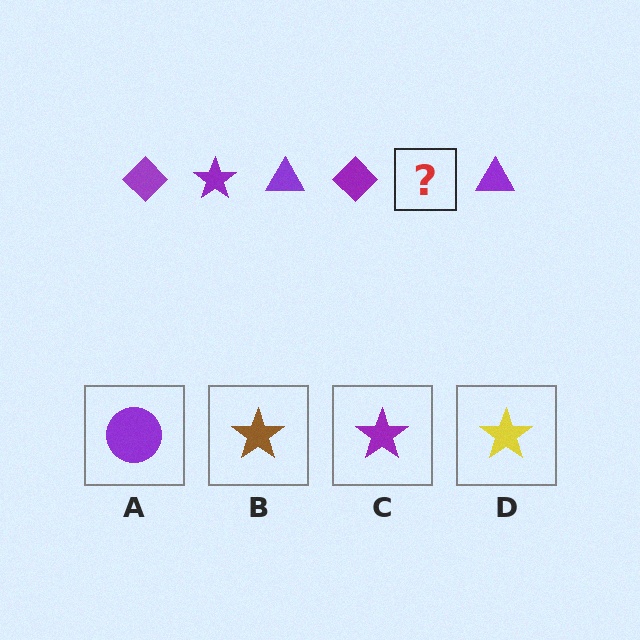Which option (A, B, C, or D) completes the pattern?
C.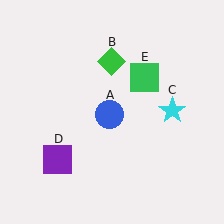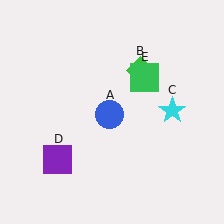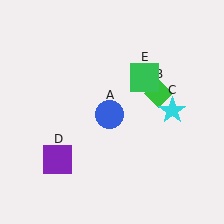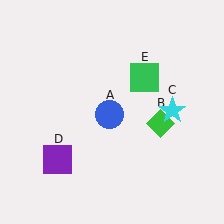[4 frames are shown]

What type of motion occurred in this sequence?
The green diamond (object B) rotated clockwise around the center of the scene.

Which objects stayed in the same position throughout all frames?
Blue circle (object A) and cyan star (object C) and purple square (object D) and green square (object E) remained stationary.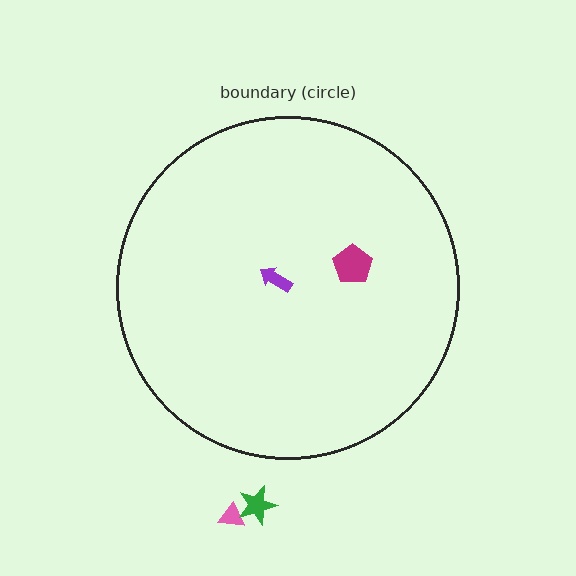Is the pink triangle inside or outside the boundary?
Outside.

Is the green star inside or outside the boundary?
Outside.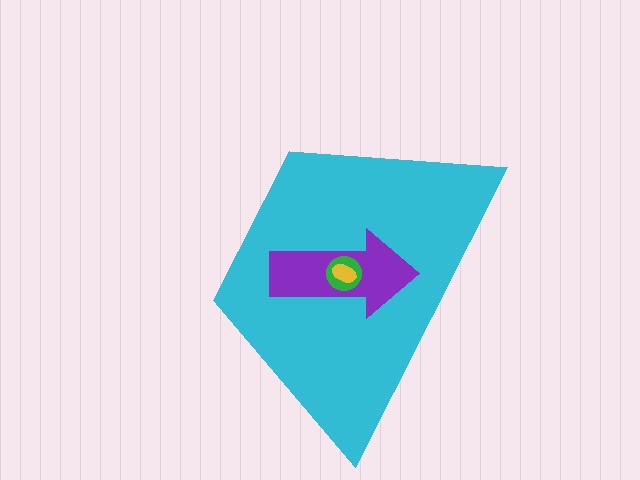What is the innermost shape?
The yellow ellipse.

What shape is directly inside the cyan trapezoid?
The purple arrow.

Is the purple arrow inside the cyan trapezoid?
Yes.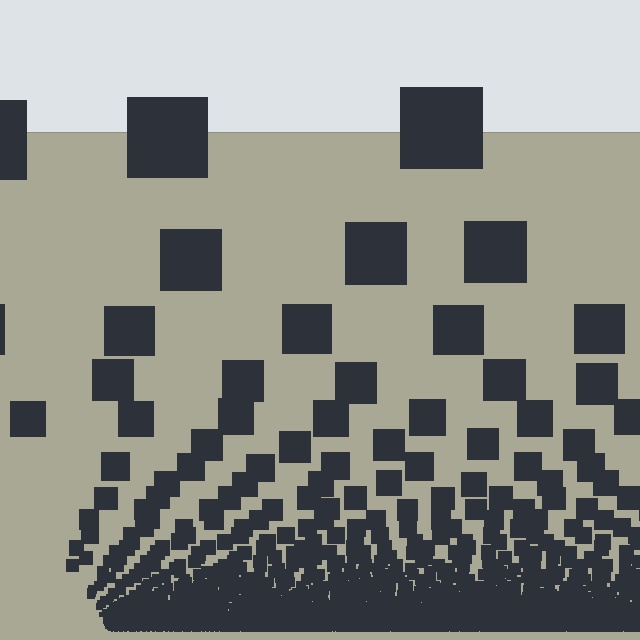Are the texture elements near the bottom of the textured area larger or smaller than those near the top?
Smaller. The gradient is inverted — elements near the bottom are smaller and denser.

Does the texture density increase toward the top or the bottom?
Density increases toward the bottom.